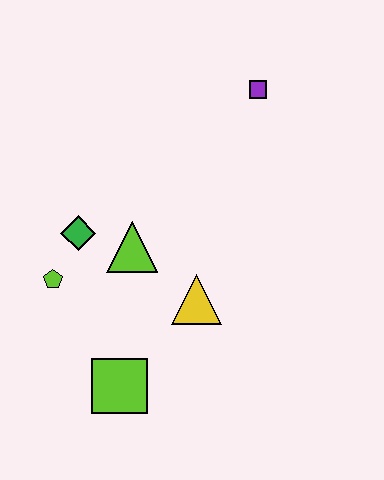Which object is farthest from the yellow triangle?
The purple square is farthest from the yellow triangle.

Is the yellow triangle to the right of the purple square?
No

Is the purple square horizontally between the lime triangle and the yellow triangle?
No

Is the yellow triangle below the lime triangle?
Yes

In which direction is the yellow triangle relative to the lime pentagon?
The yellow triangle is to the right of the lime pentagon.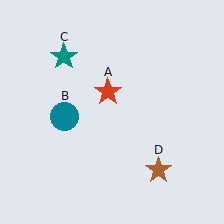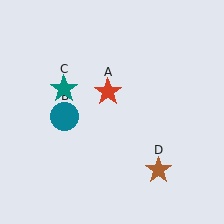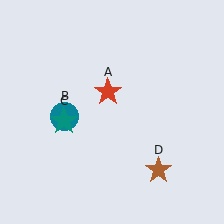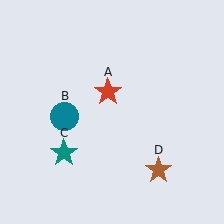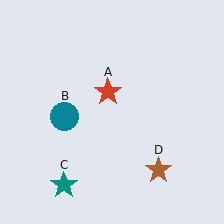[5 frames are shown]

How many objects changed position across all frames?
1 object changed position: teal star (object C).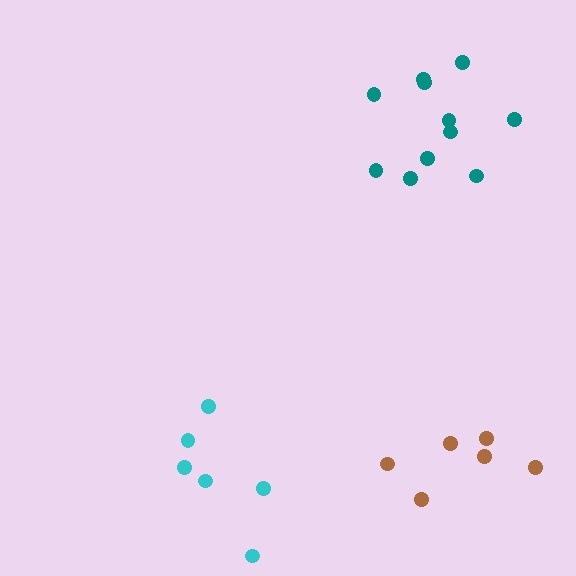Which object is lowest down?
The cyan cluster is bottommost.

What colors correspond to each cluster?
The clusters are colored: teal, brown, cyan.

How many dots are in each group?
Group 1: 11 dots, Group 2: 6 dots, Group 3: 6 dots (23 total).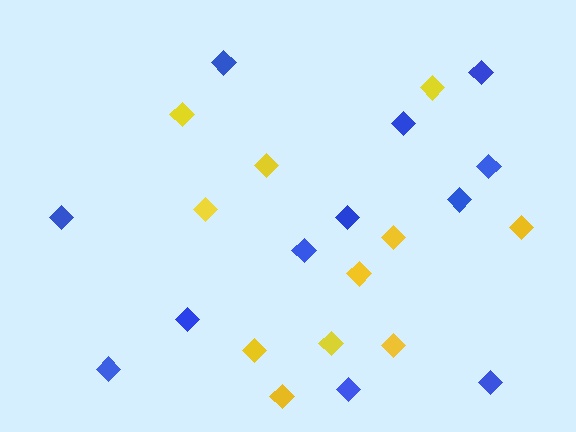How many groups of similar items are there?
There are 2 groups: one group of yellow diamonds (11) and one group of blue diamonds (12).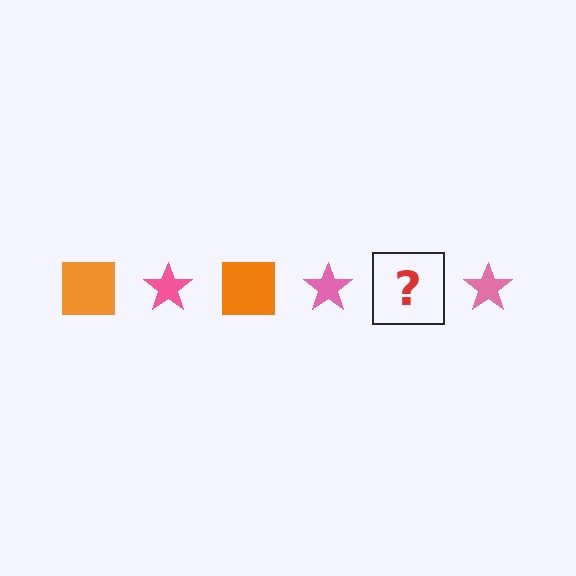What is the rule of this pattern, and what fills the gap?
The rule is that the pattern alternates between orange square and pink star. The gap should be filled with an orange square.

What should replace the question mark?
The question mark should be replaced with an orange square.